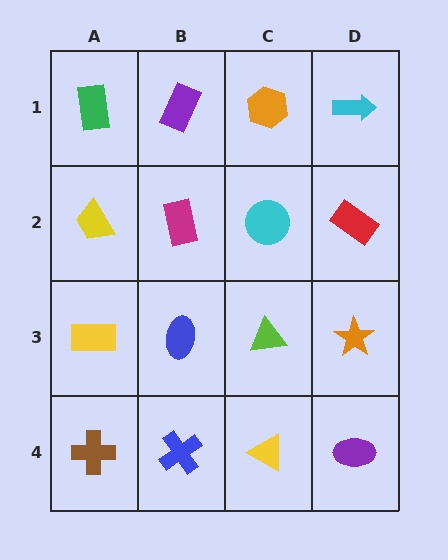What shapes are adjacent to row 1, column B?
A magenta rectangle (row 2, column B), a green rectangle (row 1, column A), an orange hexagon (row 1, column C).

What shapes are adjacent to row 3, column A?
A yellow trapezoid (row 2, column A), a brown cross (row 4, column A), a blue ellipse (row 3, column B).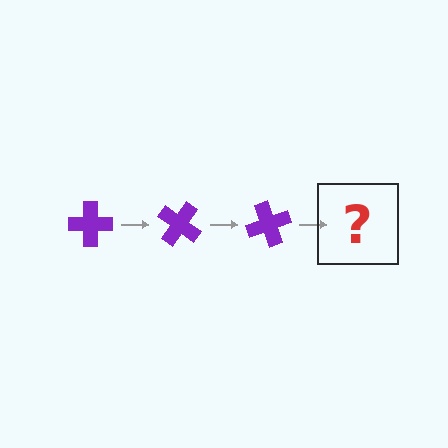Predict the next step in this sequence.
The next step is a purple cross rotated 105 degrees.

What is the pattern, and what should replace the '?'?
The pattern is that the cross rotates 35 degrees each step. The '?' should be a purple cross rotated 105 degrees.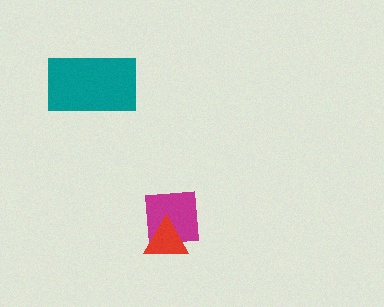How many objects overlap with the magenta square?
1 object overlaps with the magenta square.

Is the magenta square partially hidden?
Yes, it is partially covered by another shape.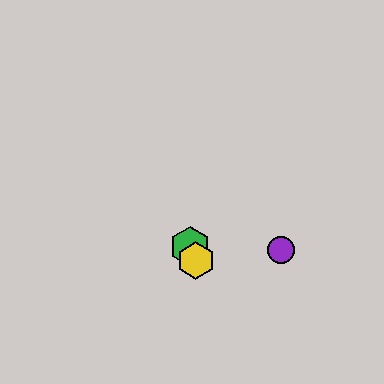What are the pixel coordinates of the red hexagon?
The red hexagon is at (193, 255).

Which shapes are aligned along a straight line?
The red hexagon, the blue circle, the green hexagon, the yellow hexagon are aligned along a straight line.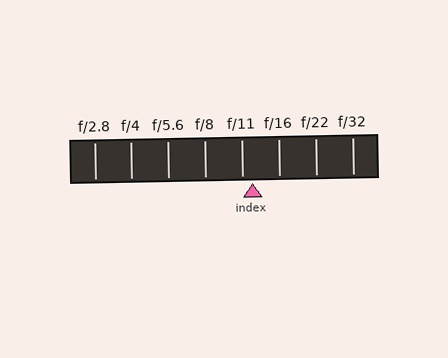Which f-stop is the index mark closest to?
The index mark is closest to f/11.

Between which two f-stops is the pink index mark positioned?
The index mark is between f/11 and f/16.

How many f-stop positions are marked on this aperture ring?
There are 8 f-stop positions marked.